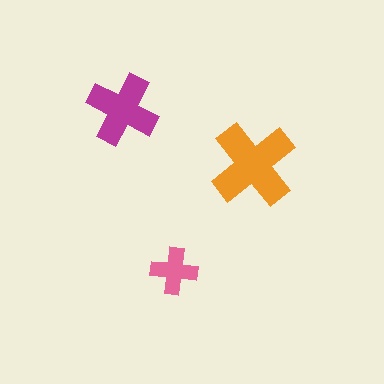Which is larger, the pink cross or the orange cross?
The orange one.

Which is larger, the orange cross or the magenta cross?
The orange one.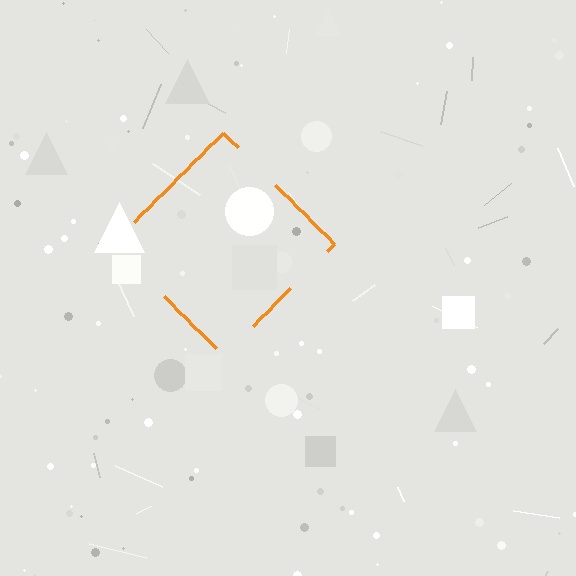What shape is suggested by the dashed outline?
The dashed outline suggests a diamond.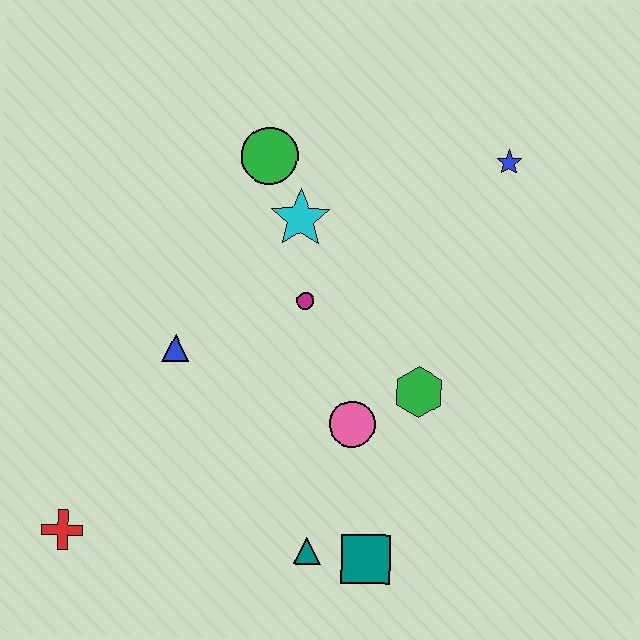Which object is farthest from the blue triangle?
The blue star is farthest from the blue triangle.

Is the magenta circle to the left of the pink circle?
Yes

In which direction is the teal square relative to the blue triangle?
The teal square is below the blue triangle.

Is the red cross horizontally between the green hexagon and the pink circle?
No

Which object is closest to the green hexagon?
The pink circle is closest to the green hexagon.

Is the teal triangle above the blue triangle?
No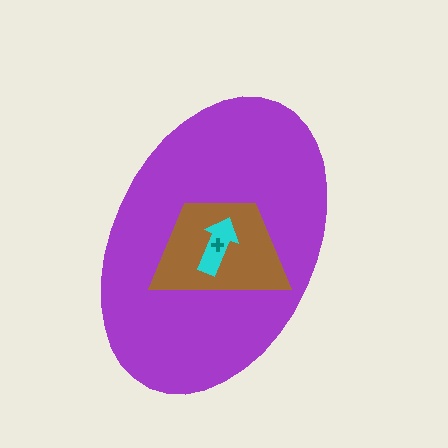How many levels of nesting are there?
4.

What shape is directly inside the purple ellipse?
The brown trapezoid.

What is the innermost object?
The teal cross.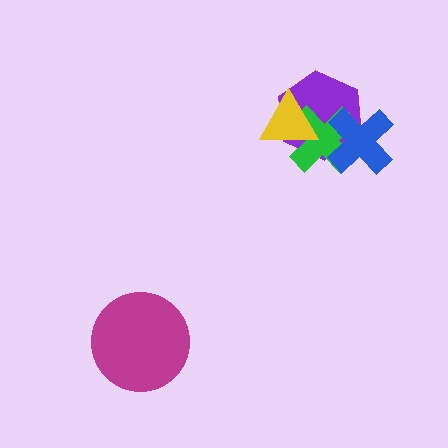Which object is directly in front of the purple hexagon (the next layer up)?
The green cross is directly in front of the purple hexagon.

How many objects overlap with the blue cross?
2 objects overlap with the blue cross.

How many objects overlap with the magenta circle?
0 objects overlap with the magenta circle.